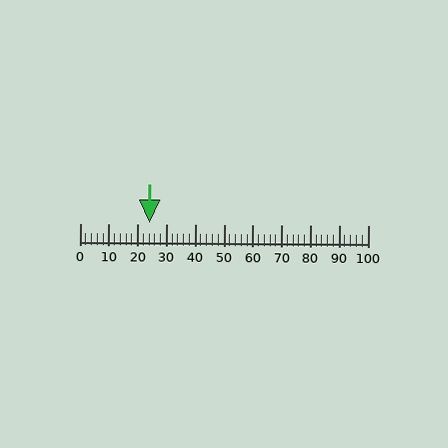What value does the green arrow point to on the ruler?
The green arrow points to approximately 24.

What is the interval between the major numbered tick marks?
The major tick marks are spaced 10 units apart.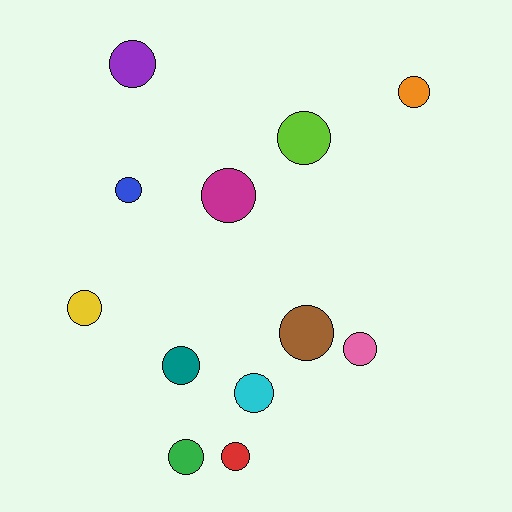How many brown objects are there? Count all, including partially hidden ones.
There is 1 brown object.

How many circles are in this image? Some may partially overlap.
There are 12 circles.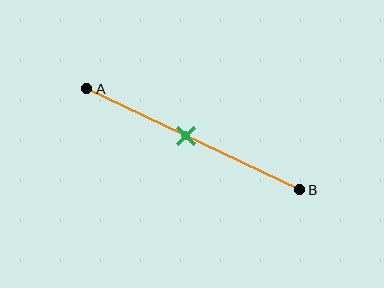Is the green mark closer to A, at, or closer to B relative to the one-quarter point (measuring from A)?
The green mark is closer to point B than the one-quarter point of segment AB.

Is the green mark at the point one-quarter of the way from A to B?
No, the mark is at about 45% from A, not at the 25% one-quarter point.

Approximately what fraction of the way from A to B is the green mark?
The green mark is approximately 45% of the way from A to B.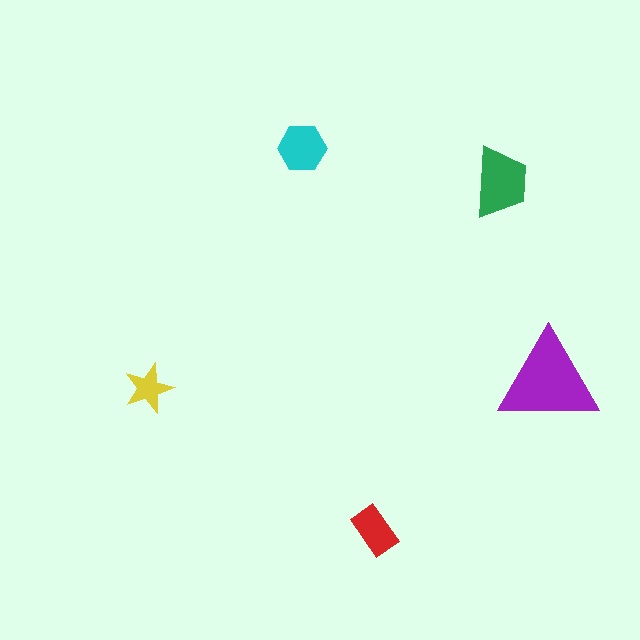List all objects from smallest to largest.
The yellow star, the red rectangle, the cyan hexagon, the green trapezoid, the purple triangle.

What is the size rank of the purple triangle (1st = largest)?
1st.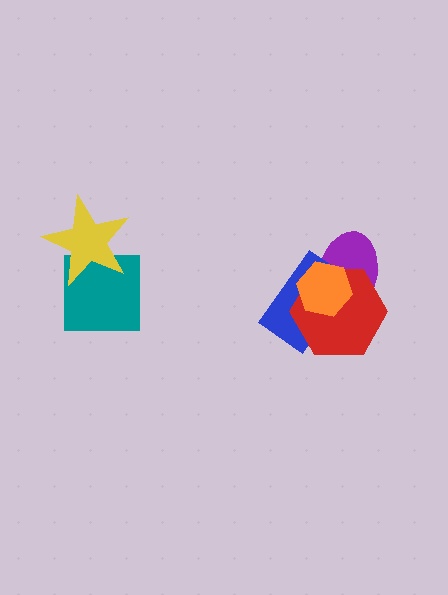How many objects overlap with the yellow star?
1 object overlaps with the yellow star.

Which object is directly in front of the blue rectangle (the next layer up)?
The red hexagon is directly in front of the blue rectangle.